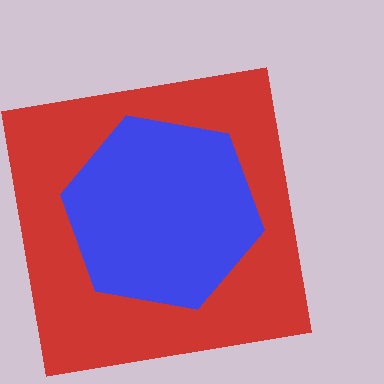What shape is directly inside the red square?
The blue hexagon.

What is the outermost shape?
The red square.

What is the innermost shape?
The blue hexagon.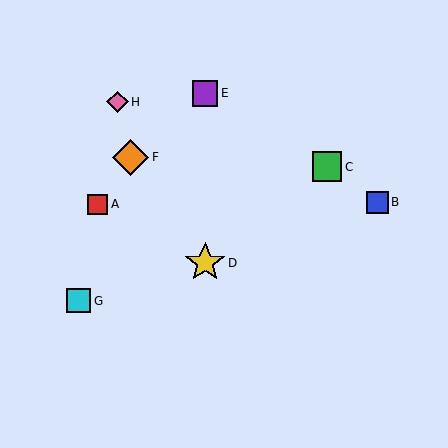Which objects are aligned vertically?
Objects D, E are aligned vertically.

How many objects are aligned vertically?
2 objects (D, E) are aligned vertically.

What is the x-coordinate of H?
Object H is at x≈118.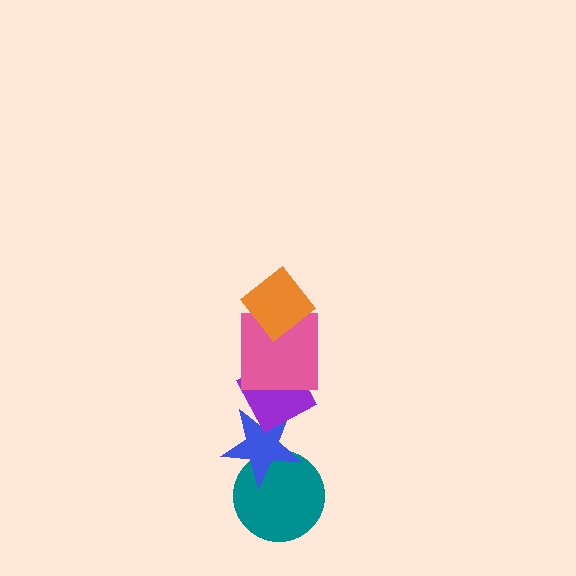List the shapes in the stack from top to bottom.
From top to bottom: the orange diamond, the pink square, the purple diamond, the blue star, the teal circle.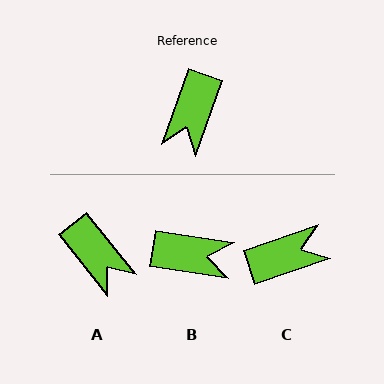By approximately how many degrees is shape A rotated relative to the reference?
Approximately 58 degrees counter-clockwise.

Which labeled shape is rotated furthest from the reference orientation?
C, about 128 degrees away.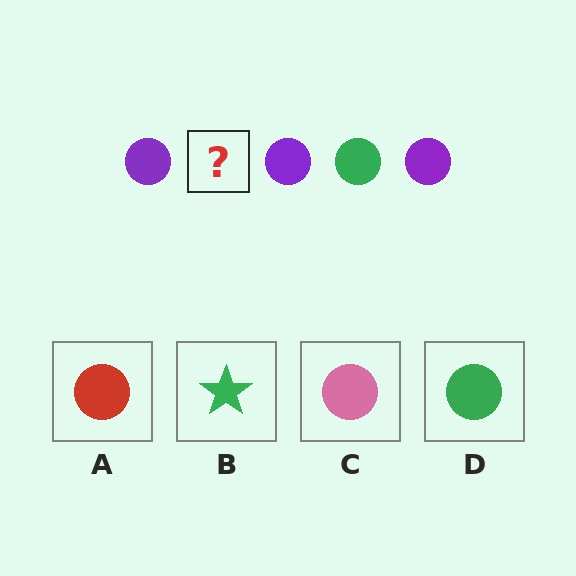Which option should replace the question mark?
Option D.